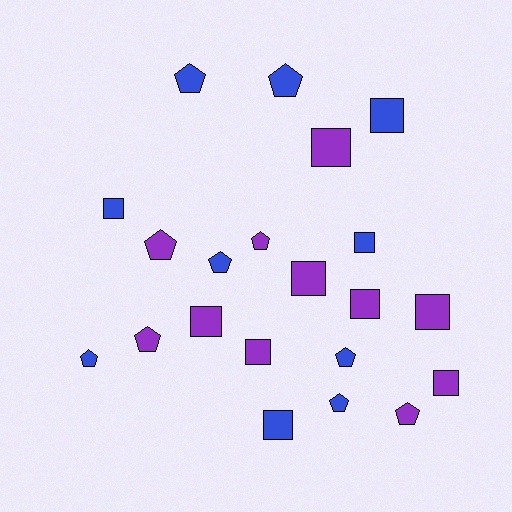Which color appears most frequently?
Purple, with 11 objects.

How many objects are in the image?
There are 21 objects.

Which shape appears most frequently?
Square, with 11 objects.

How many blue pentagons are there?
There are 6 blue pentagons.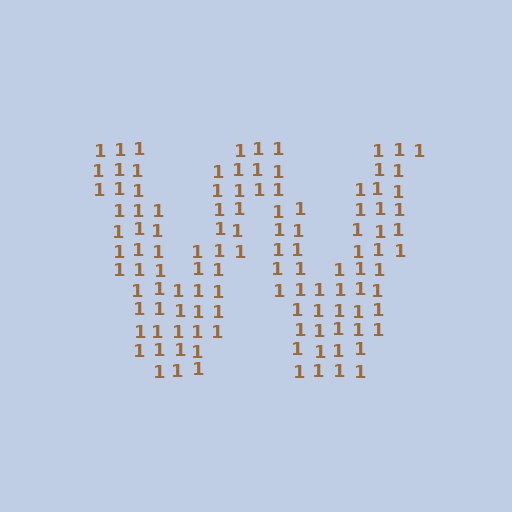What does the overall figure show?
The overall figure shows the letter W.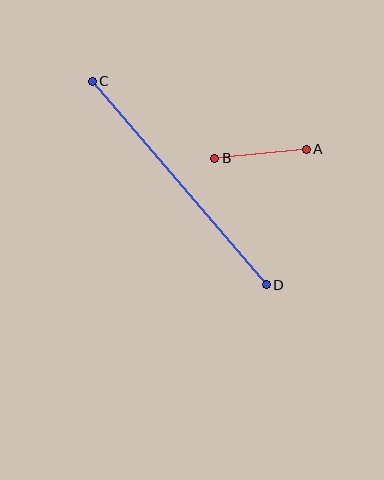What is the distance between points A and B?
The distance is approximately 92 pixels.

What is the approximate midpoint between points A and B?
The midpoint is at approximately (261, 154) pixels.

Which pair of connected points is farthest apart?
Points C and D are farthest apart.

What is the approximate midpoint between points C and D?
The midpoint is at approximately (179, 183) pixels.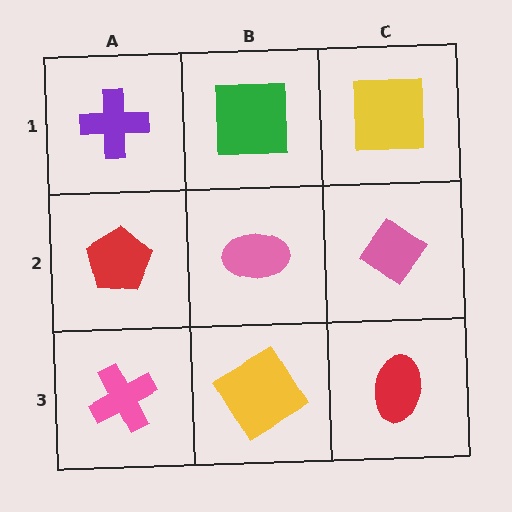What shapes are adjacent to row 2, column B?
A green square (row 1, column B), a yellow diamond (row 3, column B), a red pentagon (row 2, column A), a pink diamond (row 2, column C).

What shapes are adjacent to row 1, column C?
A pink diamond (row 2, column C), a green square (row 1, column B).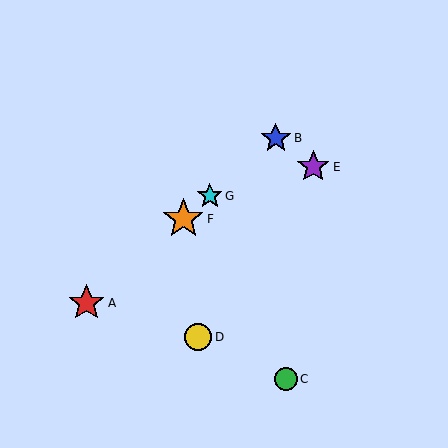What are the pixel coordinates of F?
Object F is at (183, 219).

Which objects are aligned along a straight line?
Objects A, B, F, G are aligned along a straight line.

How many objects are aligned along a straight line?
4 objects (A, B, F, G) are aligned along a straight line.